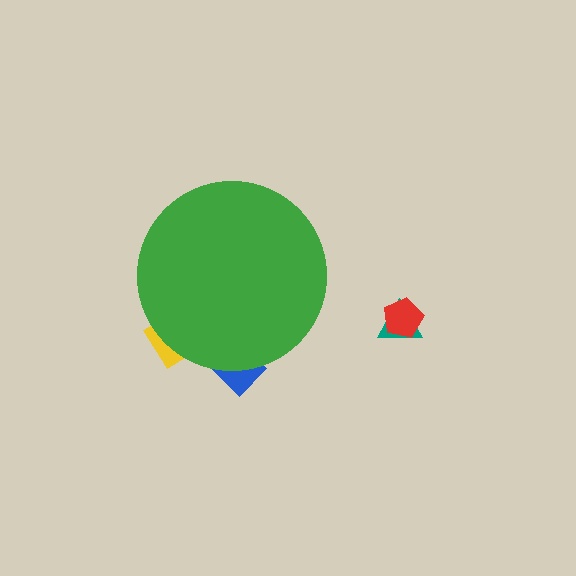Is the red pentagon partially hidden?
No, the red pentagon is fully visible.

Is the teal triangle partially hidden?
No, the teal triangle is fully visible.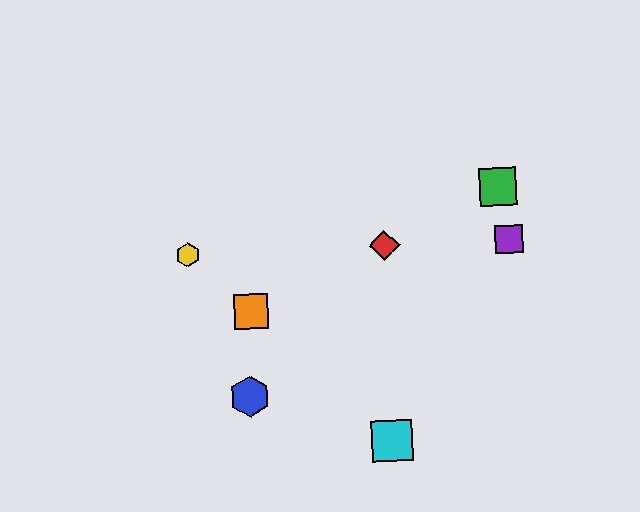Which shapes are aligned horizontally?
The red diamond, the yellow hexagon, the purple square are aligned horizontally.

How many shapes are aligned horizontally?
3 shapes (the red diamond, the yellow hexagon, the purple square) are aligned horizontally.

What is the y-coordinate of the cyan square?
The cyan square is at y≈440.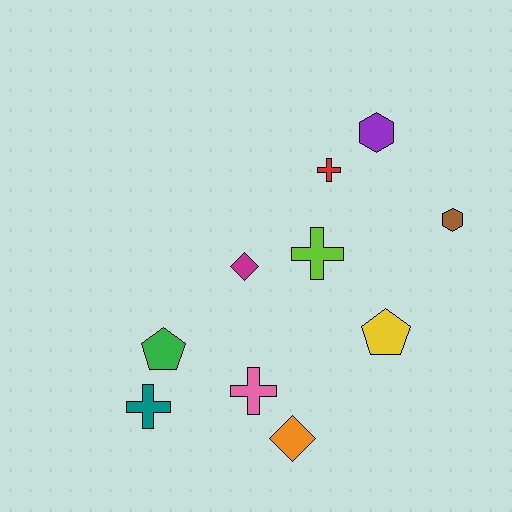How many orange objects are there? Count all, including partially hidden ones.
There is 1 orange object.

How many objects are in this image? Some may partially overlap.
There are 10 objects.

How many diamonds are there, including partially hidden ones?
There are 2 diamonds.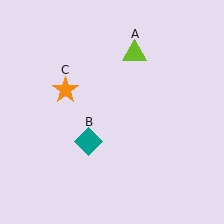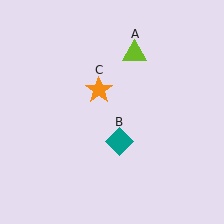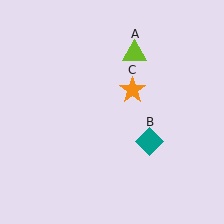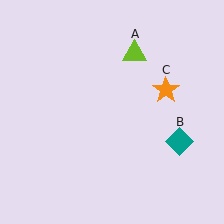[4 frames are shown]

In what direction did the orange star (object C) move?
The orange star (object C) moved right.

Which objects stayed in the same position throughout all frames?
Lime triangle (object A) remained stationary.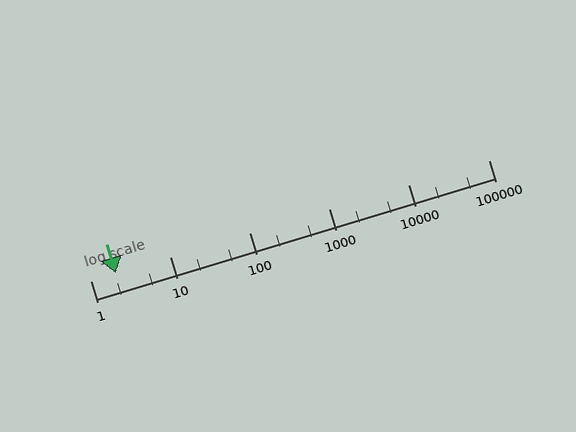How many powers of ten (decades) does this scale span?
The scale spans 5 decades, from 1 to 100000.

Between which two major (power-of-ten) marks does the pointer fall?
The pointer is between 1 and 10.